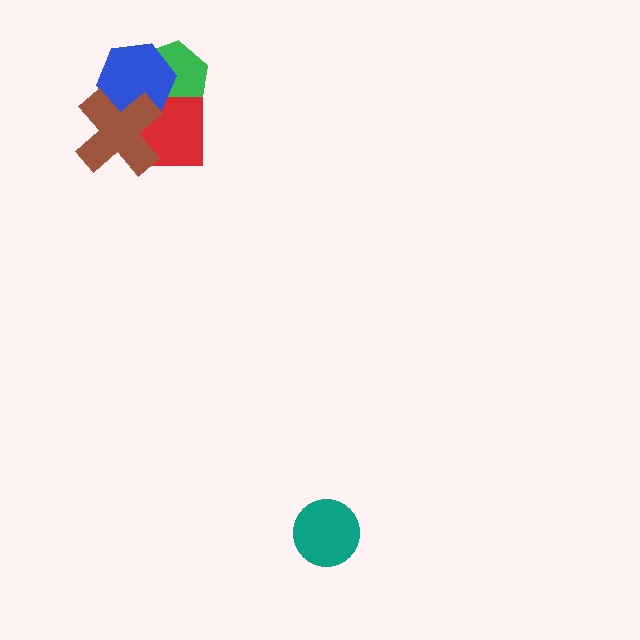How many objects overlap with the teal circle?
0 objects overlap with the teal circle.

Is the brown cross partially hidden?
No, no other shape covers it.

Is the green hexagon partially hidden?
Yes, it is partially covered by another shape.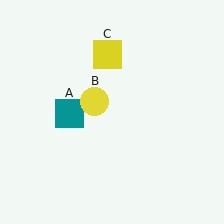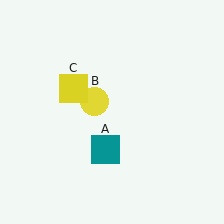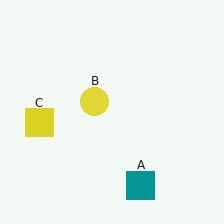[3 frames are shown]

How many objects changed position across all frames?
2 objects changed position: teal square (object A), yellow square (object C).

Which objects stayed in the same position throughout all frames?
Yellow circle (object B) remained stationary.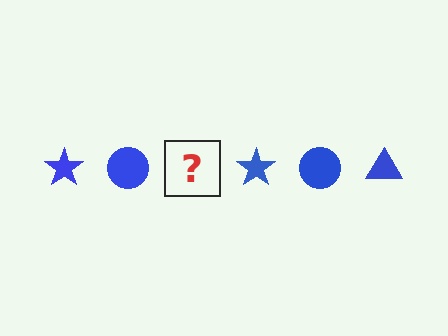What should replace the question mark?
The question mark should be replaced with a blue triangle.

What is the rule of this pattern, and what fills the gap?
The rule is that the pattern cycles through star, circle, triangle shapes in blue. The gap should be filled with a blue triangle.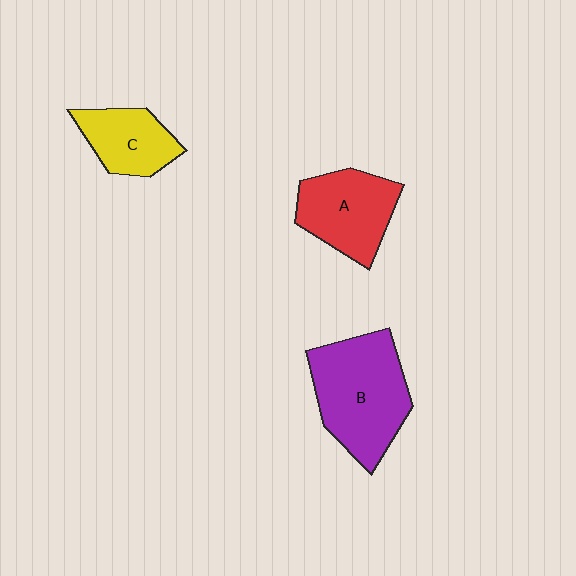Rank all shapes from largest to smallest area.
From largest to smallest: B (purple), A (red), C (yellow).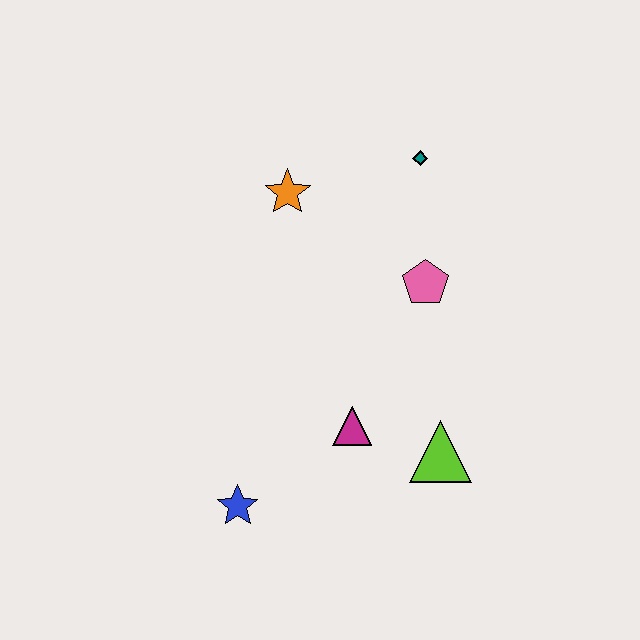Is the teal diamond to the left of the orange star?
No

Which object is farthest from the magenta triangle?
The teal diamond is farthest from the magenta triangle.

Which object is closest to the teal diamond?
The pink pentagon is closest to the teal diamond.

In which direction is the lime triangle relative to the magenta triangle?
The lime triangle is to the right of the magenta triangle.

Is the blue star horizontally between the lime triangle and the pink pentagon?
No